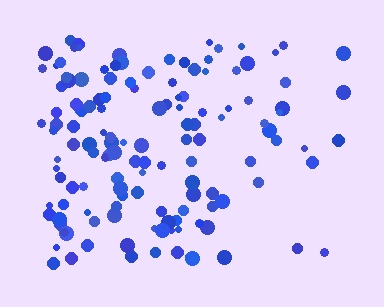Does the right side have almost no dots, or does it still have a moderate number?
Still a moderate number, just noticeably fewer than the left.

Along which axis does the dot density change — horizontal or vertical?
Horizontal.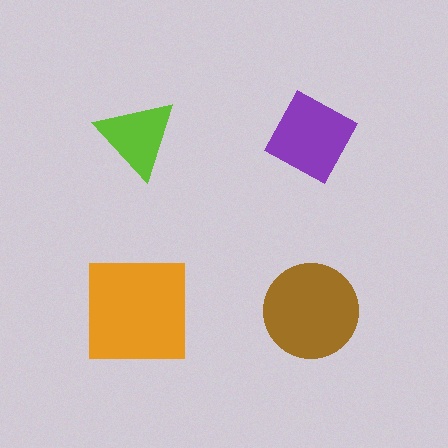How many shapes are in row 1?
2 shapes.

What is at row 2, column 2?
A brown circle.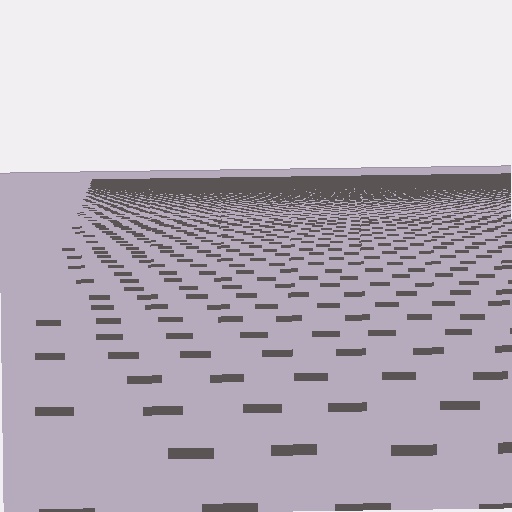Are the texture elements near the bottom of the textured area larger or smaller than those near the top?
Larger. Near the bottom, elements are closer to the viewer and appear at a bigger on-screen size.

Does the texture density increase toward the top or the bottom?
Density increases toward the top.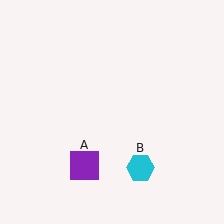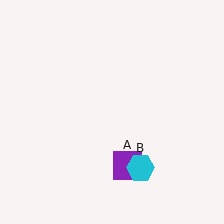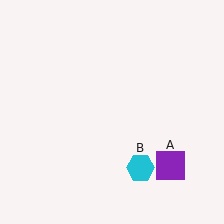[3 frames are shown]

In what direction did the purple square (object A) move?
The purple square (object A) moved right.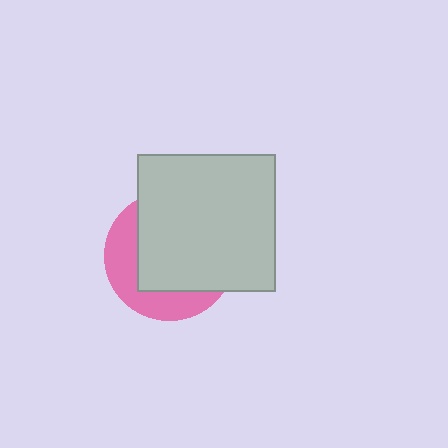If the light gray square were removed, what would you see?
You would see the complete pink circle.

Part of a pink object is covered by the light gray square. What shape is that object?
It is a circle.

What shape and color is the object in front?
The object in front is a light gray square.